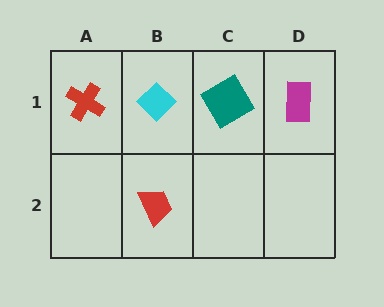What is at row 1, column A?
A red cross.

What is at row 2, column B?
A red trapezoid.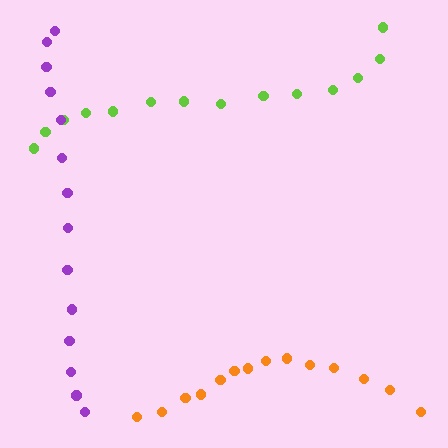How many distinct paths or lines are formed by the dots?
There are 3 distinct paths.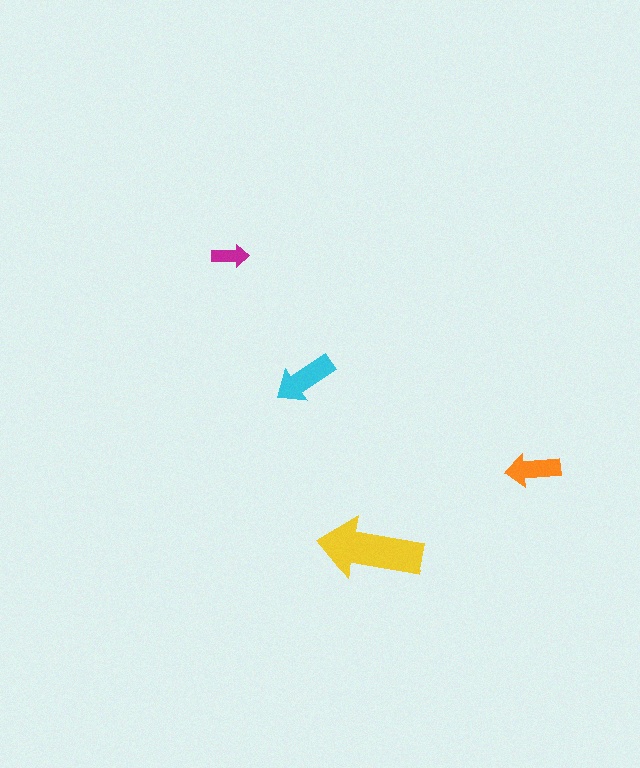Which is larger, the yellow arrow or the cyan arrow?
The yellow one.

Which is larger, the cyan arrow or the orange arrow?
The cyan one.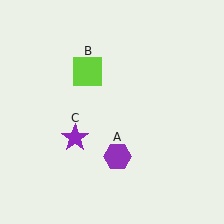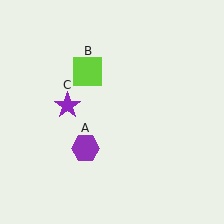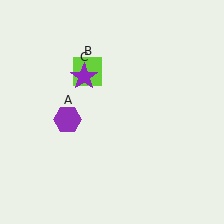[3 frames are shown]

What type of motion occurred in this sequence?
The purple hexagon (object A), purple star (object C) rotated clockwise around the center of the scene.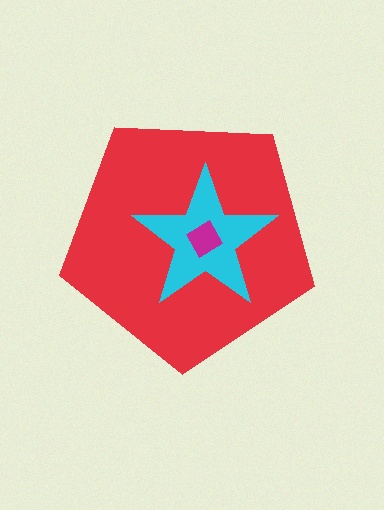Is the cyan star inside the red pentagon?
Yes.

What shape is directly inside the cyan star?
The magenta diamond.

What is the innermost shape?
The magenta diamond.